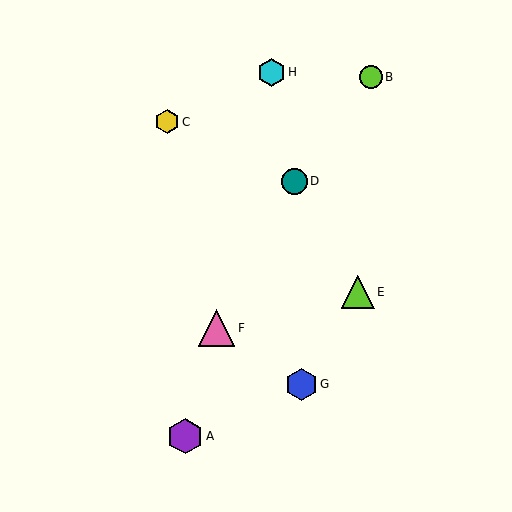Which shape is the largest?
The pink triangle (labeled F) is the largest.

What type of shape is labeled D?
Shape D is a teal circle.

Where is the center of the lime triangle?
The center of the lime triangle is at (358, 292).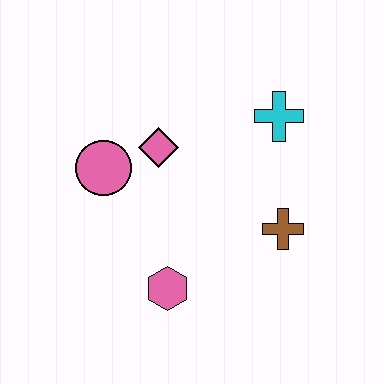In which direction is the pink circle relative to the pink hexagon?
The pink circle is above the pink hexagon.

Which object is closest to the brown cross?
The cyan cross is closest to the brown cross.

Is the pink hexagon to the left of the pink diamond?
No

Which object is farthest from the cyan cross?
The pink hexagon is farthest from the cyan cross.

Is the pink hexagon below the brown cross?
Yes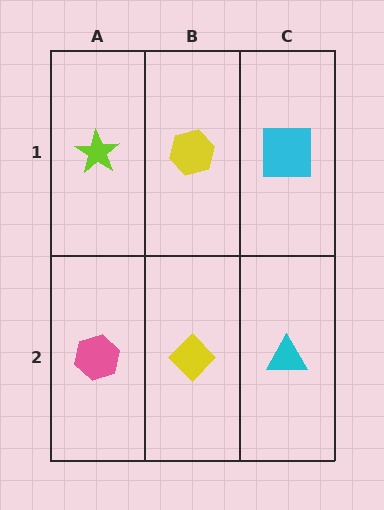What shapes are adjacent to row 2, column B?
A yellow hexagon (row 1, column B), a pink hexagon (row 2, column A), a cyan triangle (row 2, column C).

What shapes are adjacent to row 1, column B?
A yellow diamond (row 2, column B), a lime star (row 1, column A), a cyan square (row 1, column C).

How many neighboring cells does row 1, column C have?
2.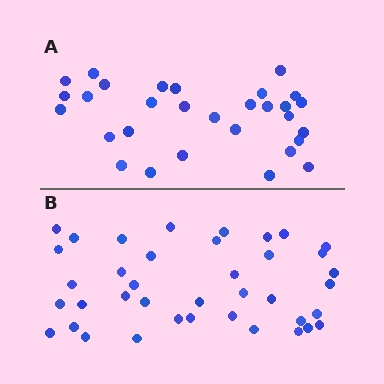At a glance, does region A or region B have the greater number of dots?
Region B (the bottom region) has more dots.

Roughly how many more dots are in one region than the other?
Region B has roughly 8 or so more dots than region A.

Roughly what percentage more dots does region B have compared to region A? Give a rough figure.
About 30% more.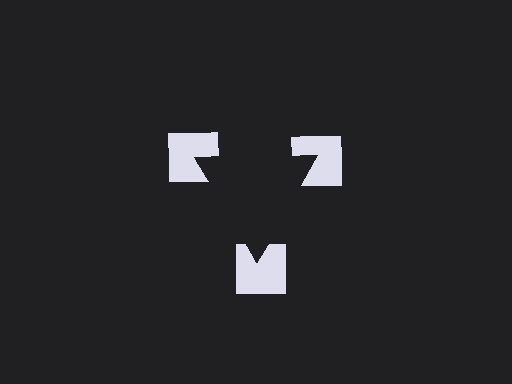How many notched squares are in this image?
There are 3 — one at each vertex of the illusory triangle.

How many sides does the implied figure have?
3 sides.